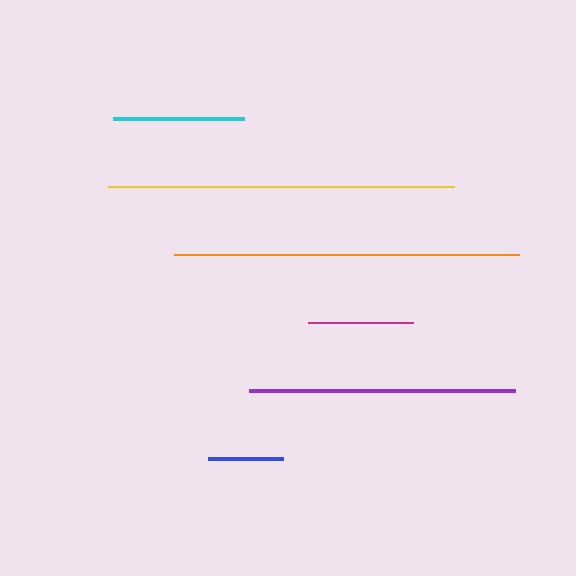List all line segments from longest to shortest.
From longest to shortest: yellow, orange, purple, cyan, magenta, blue.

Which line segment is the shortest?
The blue line is the shortest at approximately 75 pixels.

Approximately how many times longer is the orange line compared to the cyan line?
The orange line is approximately 2.7 times the length of the cyan line.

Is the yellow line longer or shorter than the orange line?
The yellow line is longer than the orange line.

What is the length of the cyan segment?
The cyan segment is approximately 130 pixels long.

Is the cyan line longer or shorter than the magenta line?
The cyan line is longer than the magenta line.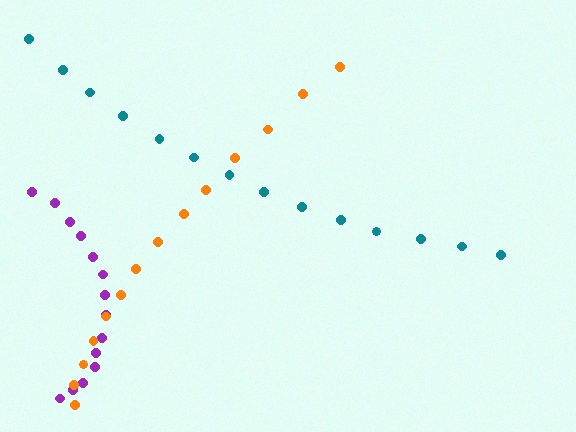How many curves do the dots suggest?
There are 3 distinct paths.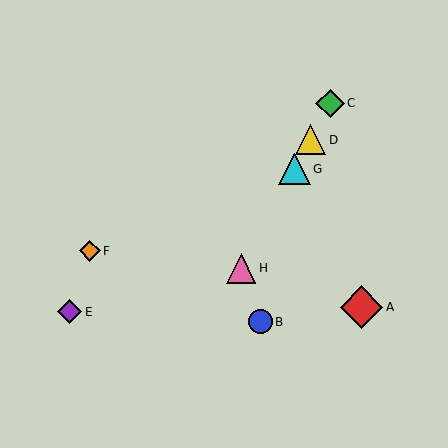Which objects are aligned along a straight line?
Objects C, D, G, H are aligned along a straight line.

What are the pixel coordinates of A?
Object A is at (361, 307).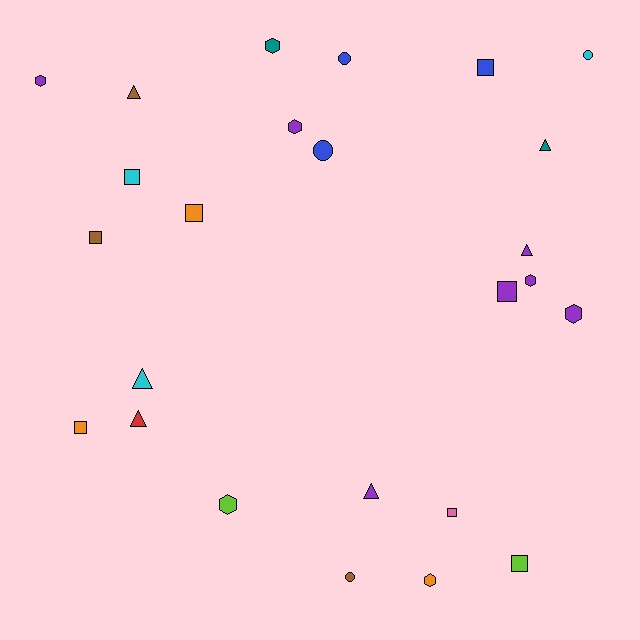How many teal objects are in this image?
There are 2 teal objects.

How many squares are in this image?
There are 8 squares.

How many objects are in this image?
There are 25 objects.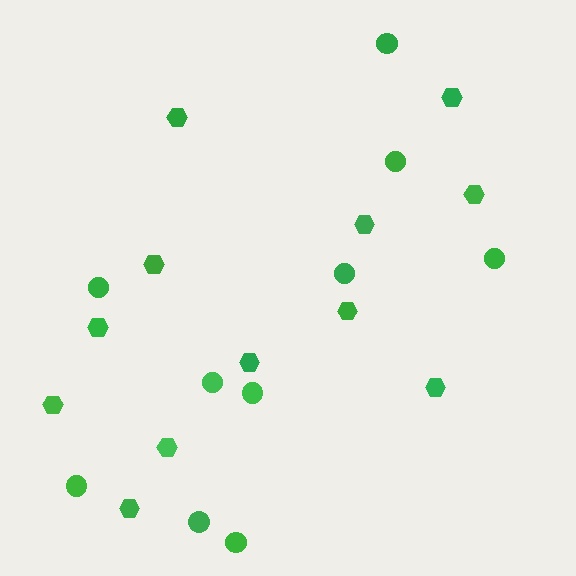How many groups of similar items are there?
There are 2 groups: one group of circles (10) and one group of hexagons (12).